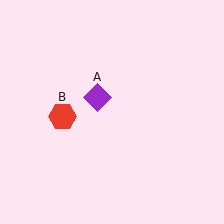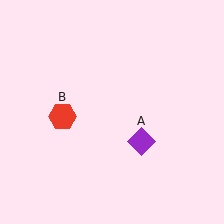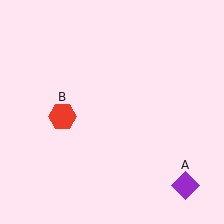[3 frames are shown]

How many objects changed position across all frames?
1 object changed position: purple diamond (object A).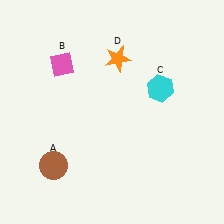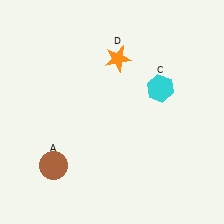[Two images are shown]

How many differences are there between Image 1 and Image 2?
There is 1 difference between the two images.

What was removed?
The pink diamond (B) was removed in Image 2.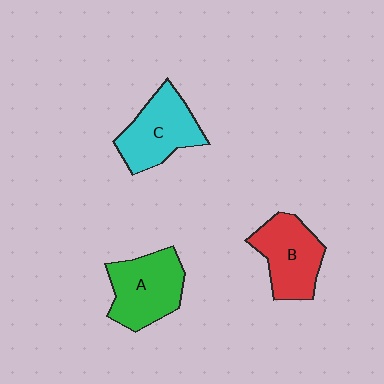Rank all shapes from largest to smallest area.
From largest to smallest: A (green), C (cyan), B (red).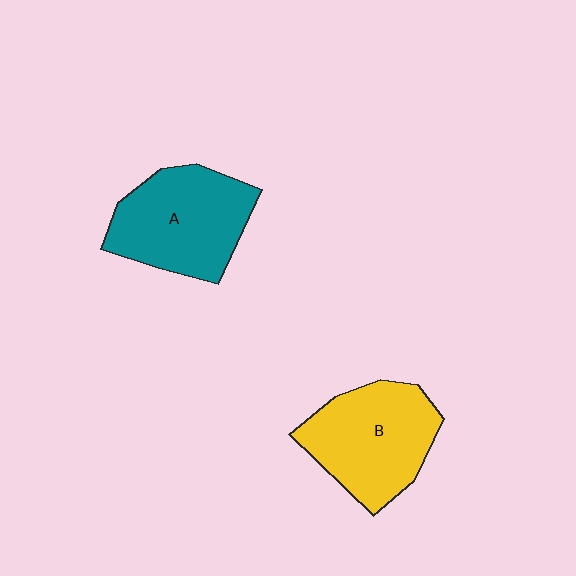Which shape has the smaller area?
Shape B (yellow).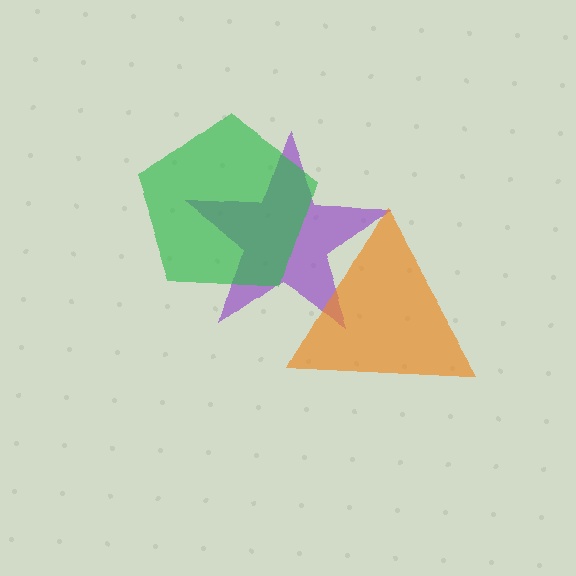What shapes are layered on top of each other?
The layered shapes are: a purple star, an orange triangle, a green pentagon.